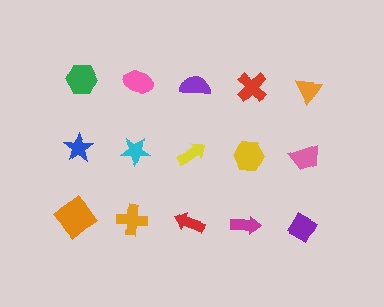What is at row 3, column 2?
An orange cross.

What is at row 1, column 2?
A pink ellipse.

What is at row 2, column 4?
A yellow hexagon.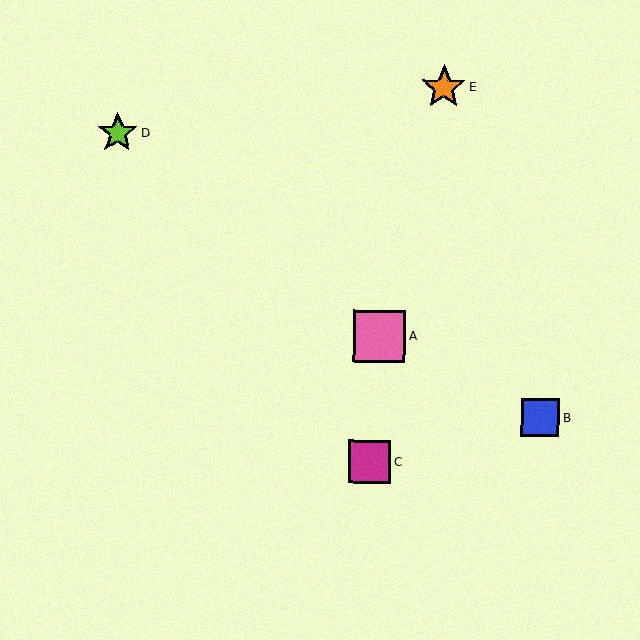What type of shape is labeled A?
Shape A is a pink square.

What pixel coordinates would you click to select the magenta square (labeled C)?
Click at (369, 462) to select the magenta square C.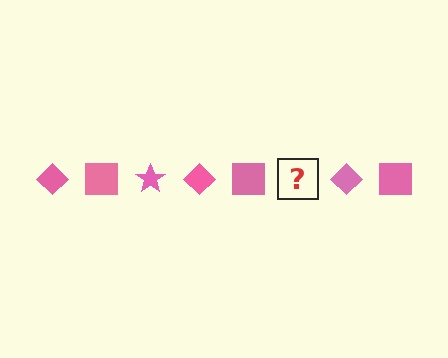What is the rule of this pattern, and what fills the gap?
The rule is that the pattern cycles through diamond, square, star shapes in pink. The gap should be filled with a pink star.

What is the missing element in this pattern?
The missing element is a pink star.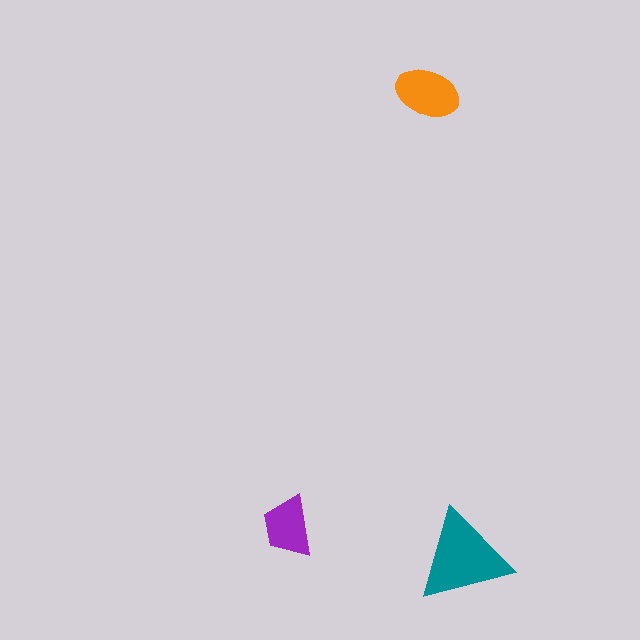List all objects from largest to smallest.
The teal triangle, the orange ellipse, the purple trapezoid.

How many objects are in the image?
There are 3 objects in the image.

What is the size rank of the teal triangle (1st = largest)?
1st.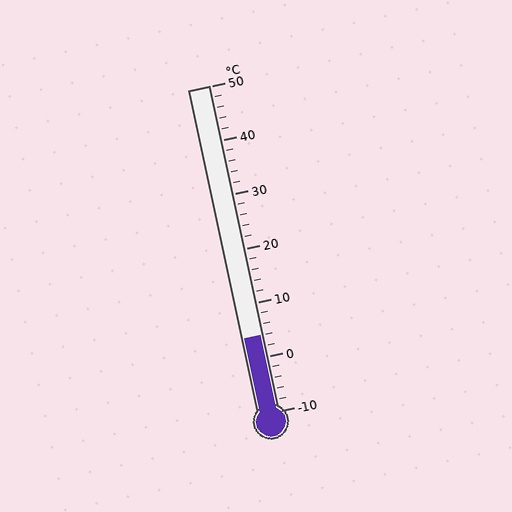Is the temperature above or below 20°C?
The temperature is below 20°C.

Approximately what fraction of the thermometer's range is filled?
The thermometer is filled to approximately 25% of its range.